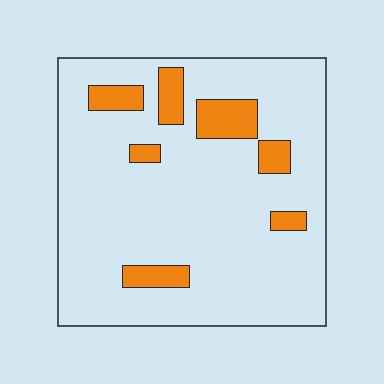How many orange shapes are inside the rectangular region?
7.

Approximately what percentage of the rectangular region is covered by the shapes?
Approximately 15%.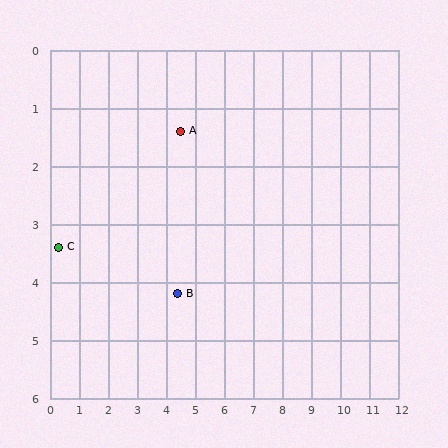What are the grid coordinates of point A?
Point A is at approximately (4.5, 1.4).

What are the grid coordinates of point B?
Point B is at approximately (4.4, 4.2).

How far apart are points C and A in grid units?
Points C and A are about 4.7 grid units apart.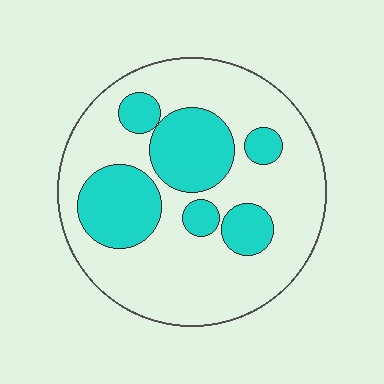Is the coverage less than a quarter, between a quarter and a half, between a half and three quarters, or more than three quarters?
Between a quarter and a half.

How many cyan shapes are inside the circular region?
6.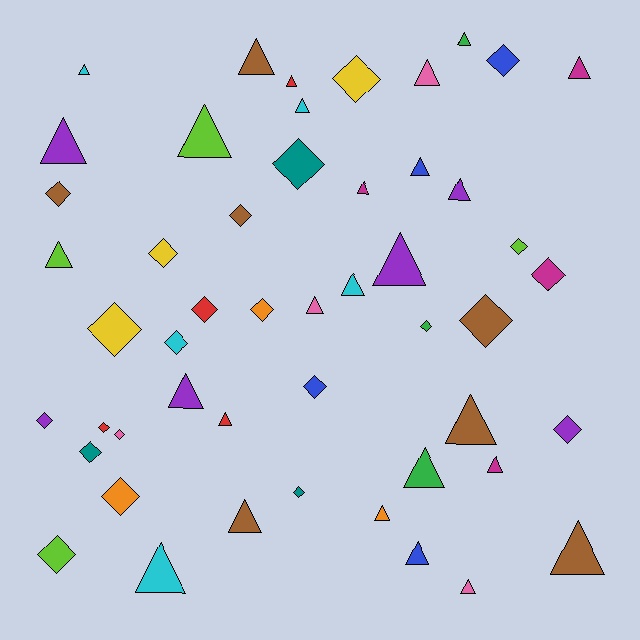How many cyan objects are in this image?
There are 5 cyan objects.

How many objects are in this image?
There are 50 objects.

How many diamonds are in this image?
There are 23 diamonds.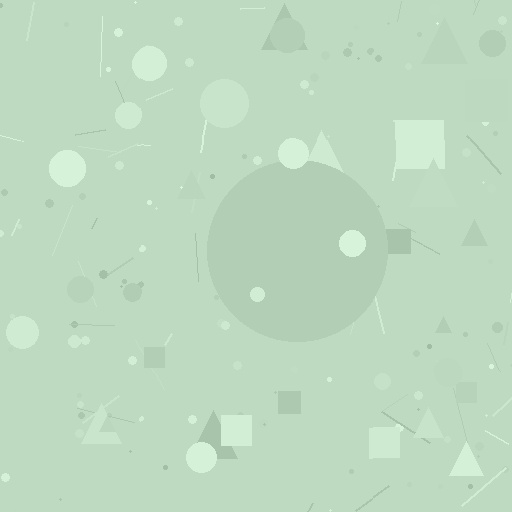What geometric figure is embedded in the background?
A circle is embedded in the background.